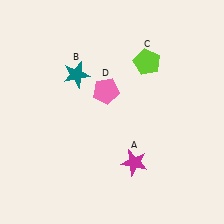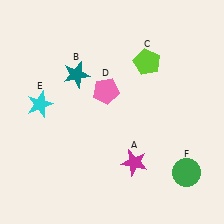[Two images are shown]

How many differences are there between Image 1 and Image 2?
There are 2 differences between the two images.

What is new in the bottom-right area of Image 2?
A green circle (F) was added in the bottom-right area of Image 2.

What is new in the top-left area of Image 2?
A cyan star (E) was added in the top-left area of Image 2.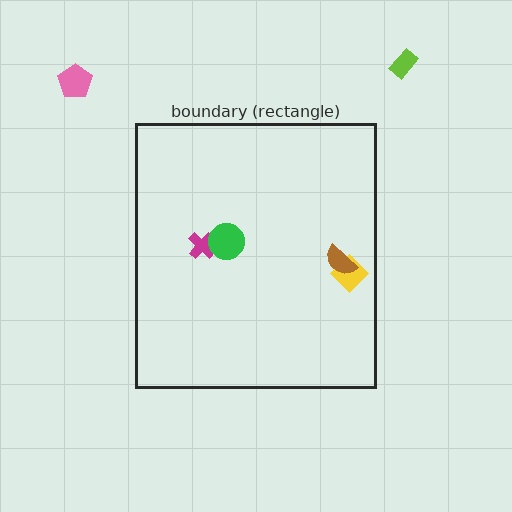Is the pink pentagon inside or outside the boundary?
Outside.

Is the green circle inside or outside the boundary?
Inside.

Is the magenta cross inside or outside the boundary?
Inside.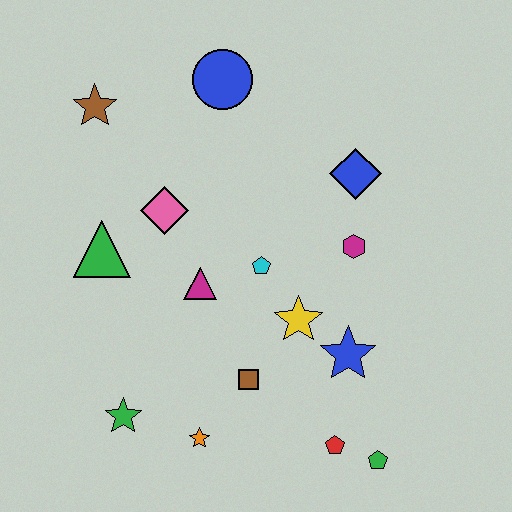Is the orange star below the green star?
Yes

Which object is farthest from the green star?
The blue circle is farthest from the green star.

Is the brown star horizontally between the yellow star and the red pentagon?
No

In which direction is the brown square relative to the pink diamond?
The brown square is below the pink diamond.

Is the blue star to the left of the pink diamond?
No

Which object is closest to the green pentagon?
The red pentagon is closest to the green pentagon.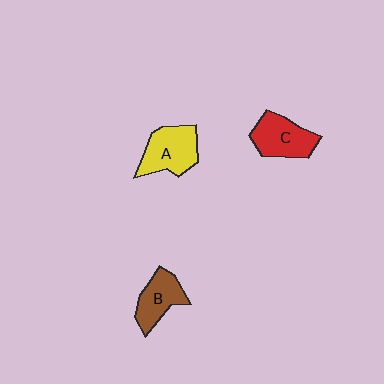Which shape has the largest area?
Shape A (yellow).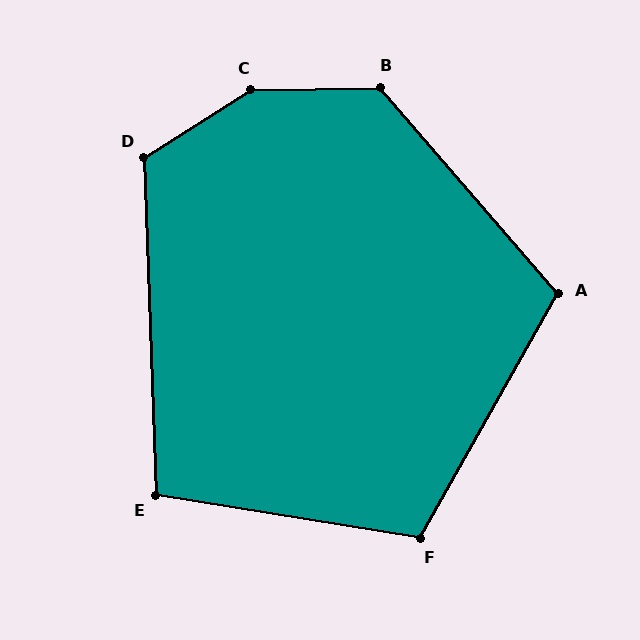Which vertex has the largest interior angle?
C, at approximately 149 degrees.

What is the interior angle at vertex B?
Approximately 130 degrees (obtuse).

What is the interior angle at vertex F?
Approximately 110 degrees (obtuse).